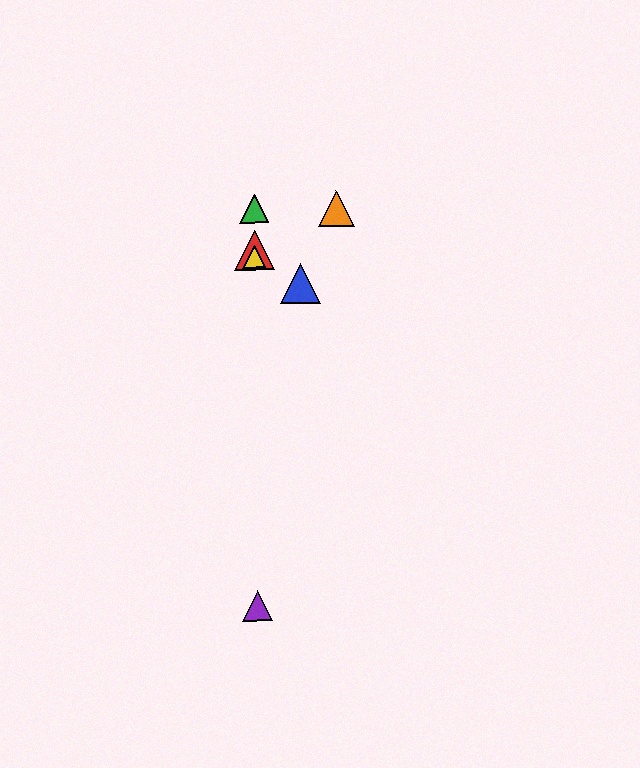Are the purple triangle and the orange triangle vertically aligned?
No, the purple triangle is at x≈257 and the orange triangle is at x≈336.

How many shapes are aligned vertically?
4 shapes (the red triangle, the green triangle, the yellow triangle, the purple triangle) are aligned vertically.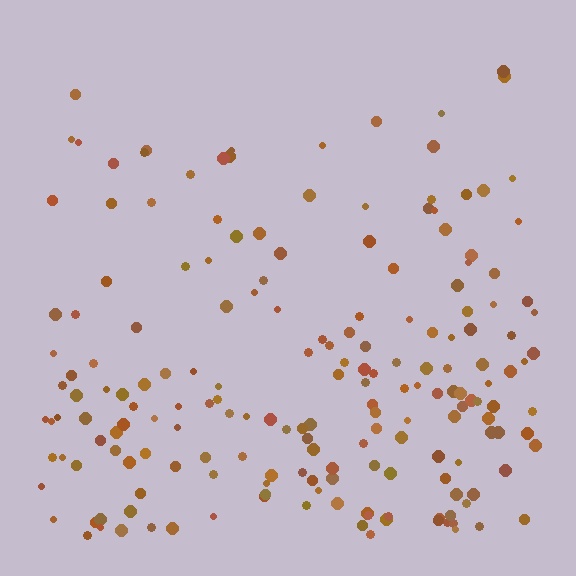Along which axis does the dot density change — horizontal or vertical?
Vertical.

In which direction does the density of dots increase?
From top to bottom, with the bottom side densest.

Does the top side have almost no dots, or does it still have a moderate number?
Still a moderate number, just noticeably fewer than the bottom.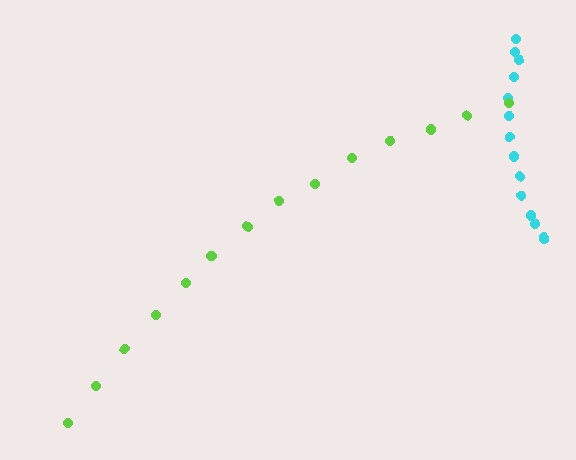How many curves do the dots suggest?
There are 2 distinct paths.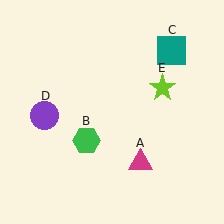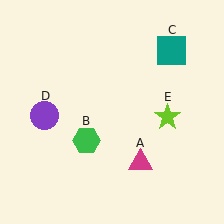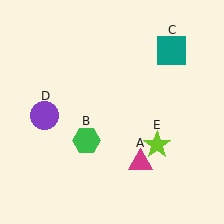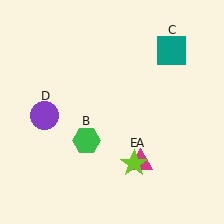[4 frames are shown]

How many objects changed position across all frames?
1 object changed position: lime star (object E).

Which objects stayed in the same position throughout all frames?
Magenta triangle (object A) and green hexagon (object B) and teal square (object C) and purple circle (object D) remained stationary.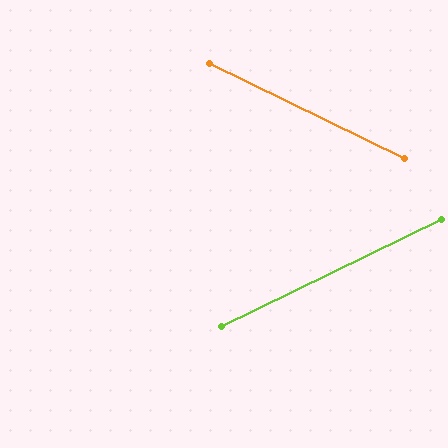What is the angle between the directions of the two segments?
Approximately 52 degrees.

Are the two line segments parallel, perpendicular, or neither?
Neither parallel nor perpendicular — they differ by about 52°.